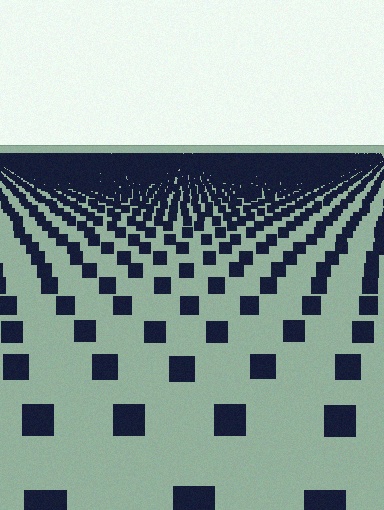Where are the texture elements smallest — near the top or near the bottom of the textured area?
Near the top.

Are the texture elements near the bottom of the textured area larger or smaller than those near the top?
Larger. Near the bottom, elements are closer to the viewer and appear at a bigger on-screen size.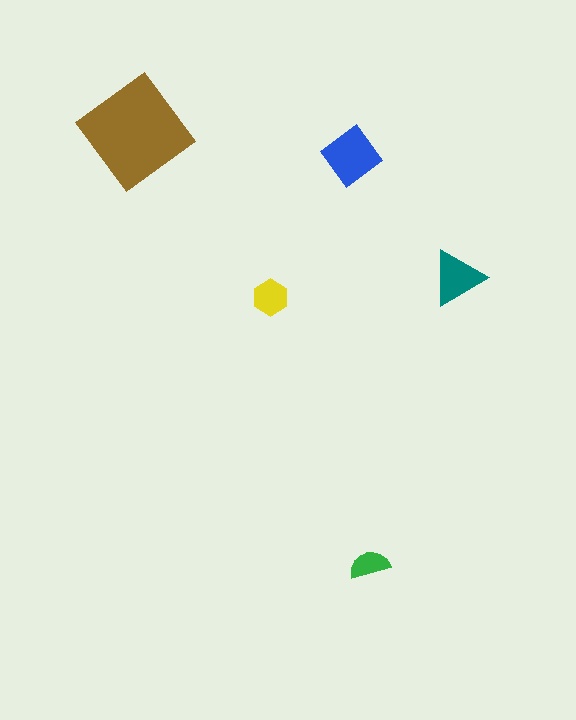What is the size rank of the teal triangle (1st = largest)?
3rd.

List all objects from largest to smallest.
The brown diamond, the blue diamond, the teal triangle, the yellow hexagon, the green semicircle.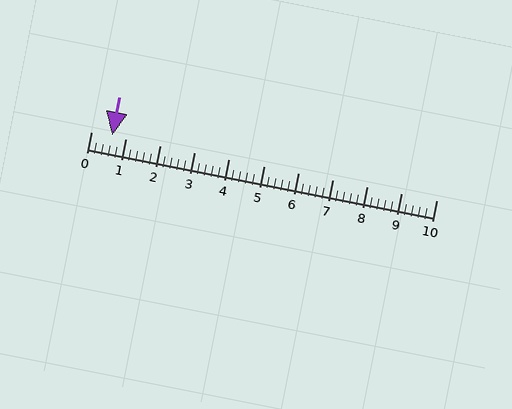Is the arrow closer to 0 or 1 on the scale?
The arrow is closer to 1.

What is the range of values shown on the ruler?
The ruler shows values from 0 to 10.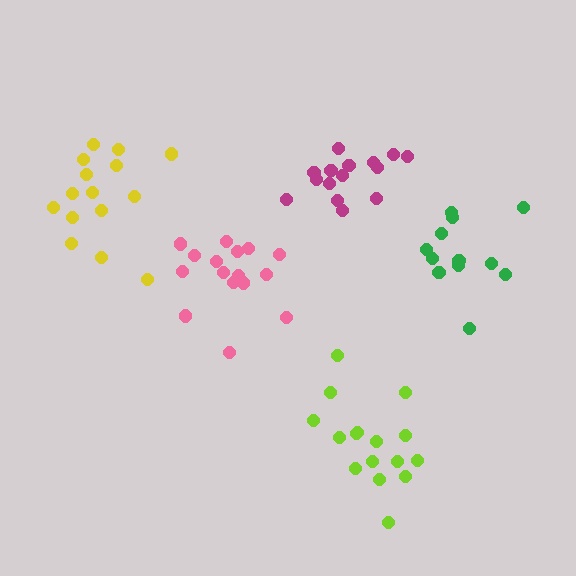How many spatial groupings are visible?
There are 5 spatial groupings.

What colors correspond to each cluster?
The clusters are colored: magenta, yellow, pink, green, lime.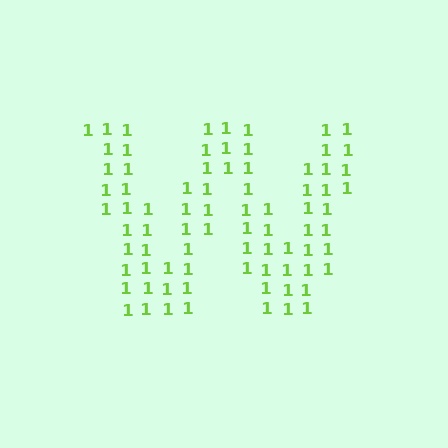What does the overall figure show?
The overall figure shows the letter W.